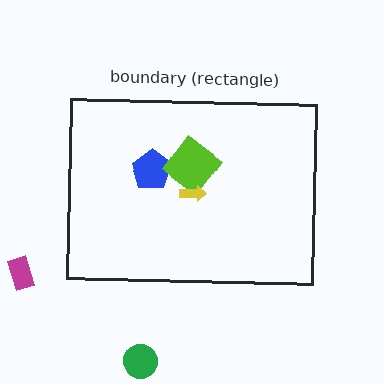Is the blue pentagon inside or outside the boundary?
Inside.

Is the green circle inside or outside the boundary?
Outside.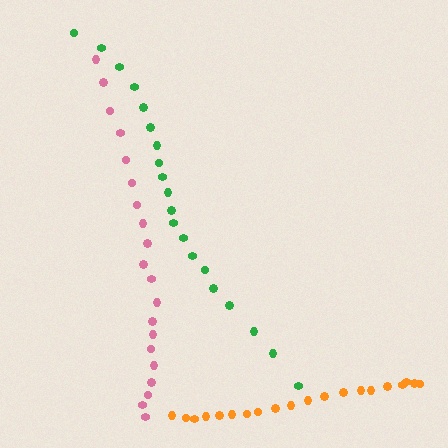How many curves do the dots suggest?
There are 3 distinct paths.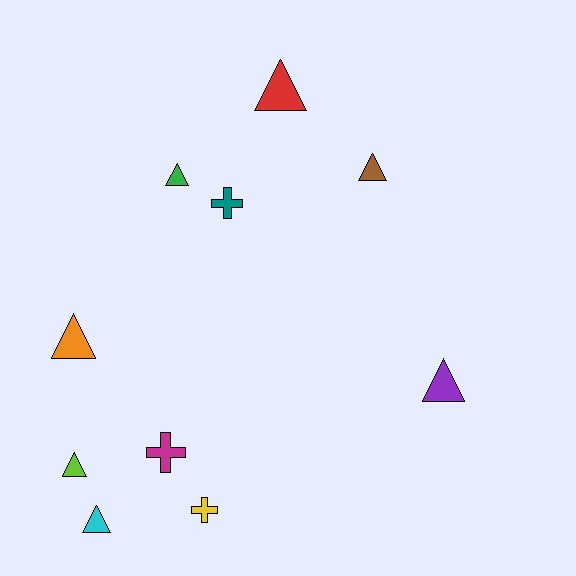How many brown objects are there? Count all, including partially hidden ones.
There is 1 brown object.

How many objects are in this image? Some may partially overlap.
There are 10 objects.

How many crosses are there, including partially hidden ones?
There are 3 crosses.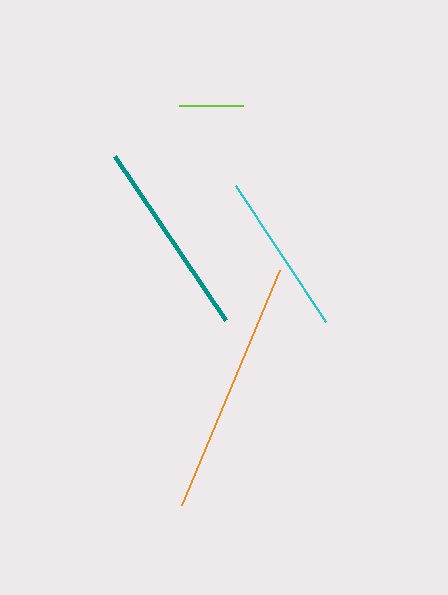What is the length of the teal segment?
The teal segment is approximately 198 pixels long.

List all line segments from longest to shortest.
From longest to shortest: orange, teal, cyan, lime.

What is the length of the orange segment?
The orange segment is approximately 255 pixels long.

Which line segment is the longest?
The orange line is the longest at approximately 255 pixels.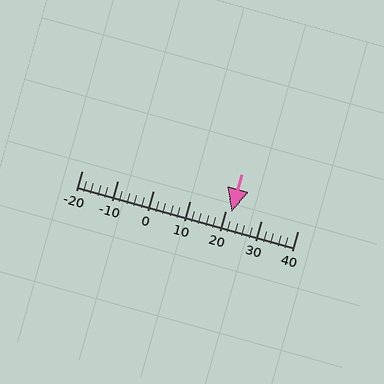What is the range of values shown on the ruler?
The ruler shows values from -20 to 40.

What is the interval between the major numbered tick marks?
The major tick marks are spaced 10 units apart.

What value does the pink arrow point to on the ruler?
The pink arrow points to approximately 22.